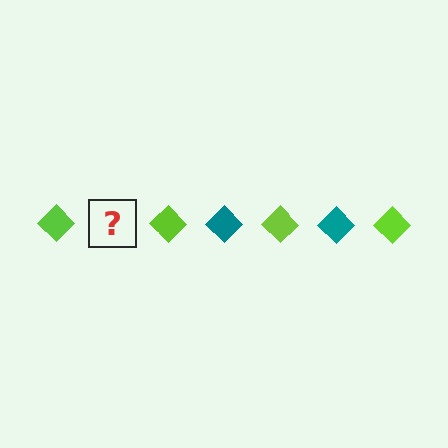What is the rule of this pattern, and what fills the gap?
The rule is that the pattern cycles through lime, teal diamonds. The gap should be filled with a teal diamond.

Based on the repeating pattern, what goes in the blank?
The blank should be a teal diamond.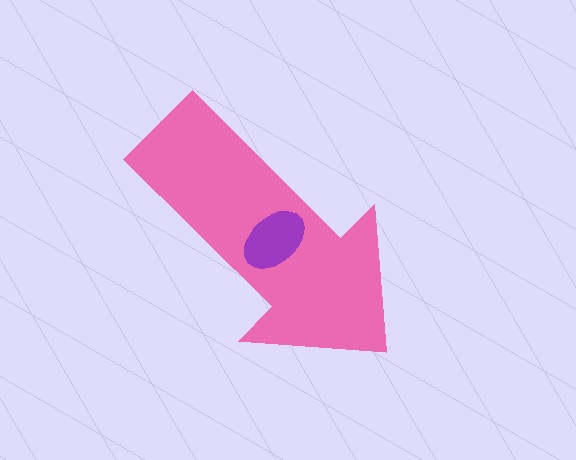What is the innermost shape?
The purple ellipse.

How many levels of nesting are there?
2.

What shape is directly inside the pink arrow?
The purple ellipse.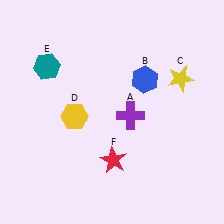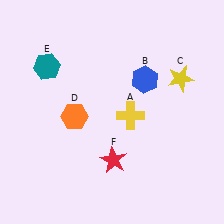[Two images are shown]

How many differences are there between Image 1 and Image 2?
There are 2 differences between the two images.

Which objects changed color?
A changed from purple to yellow. D changed from yellow to orange.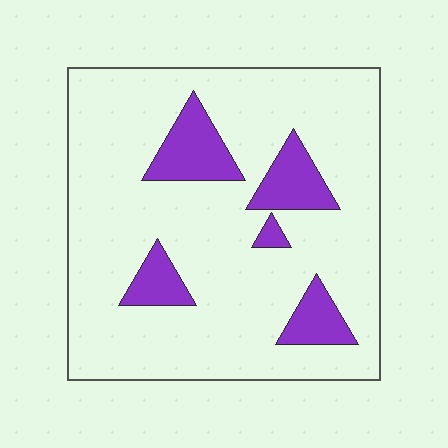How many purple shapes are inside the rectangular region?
5.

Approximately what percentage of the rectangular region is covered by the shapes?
Approximately 15%.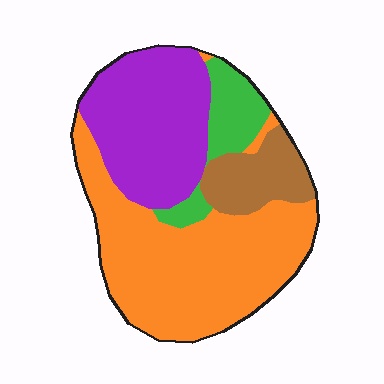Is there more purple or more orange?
Orange.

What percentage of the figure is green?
Green covers roughly 10% of the figure.